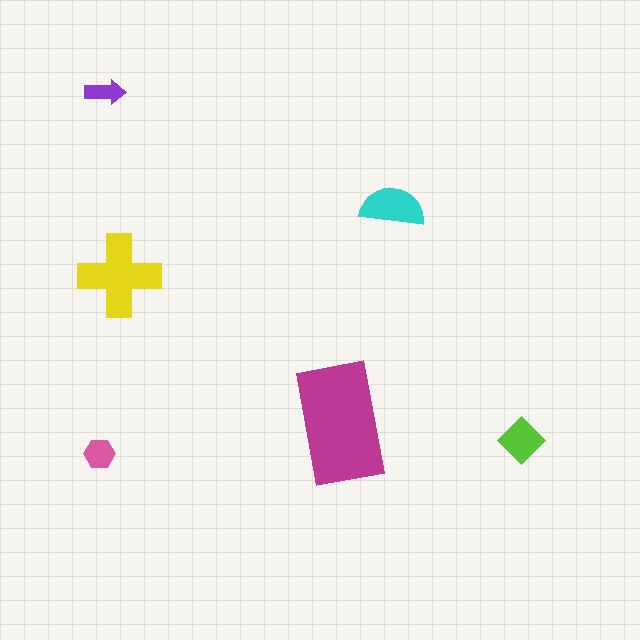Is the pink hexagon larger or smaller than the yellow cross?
Smaller.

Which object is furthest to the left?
The pink hexagon is leftmost.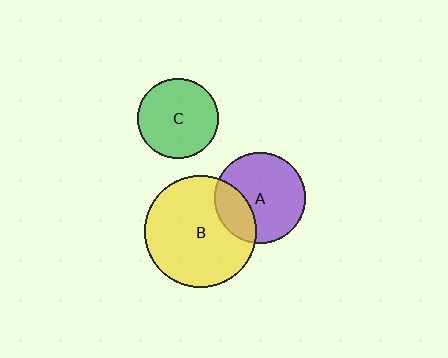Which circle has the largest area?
Circle B (yellow).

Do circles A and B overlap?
Yes.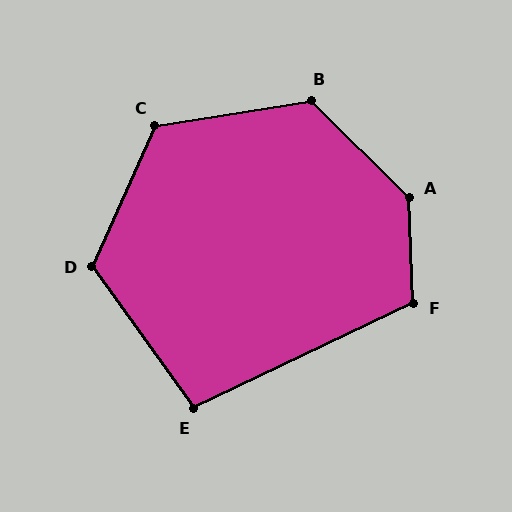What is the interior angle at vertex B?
Approximately 127 degrees (obtuse).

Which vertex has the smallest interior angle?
E, at approximately 100 degrees.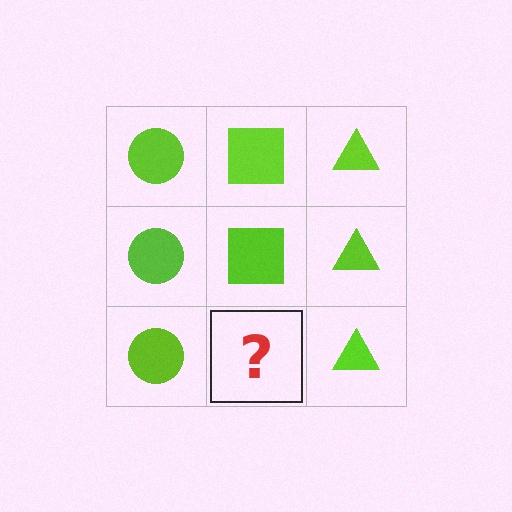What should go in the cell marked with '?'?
The missing cell should contain a lime square.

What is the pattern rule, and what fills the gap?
The rule is that each column has a consistent shape. The gap should be filled with a lime square.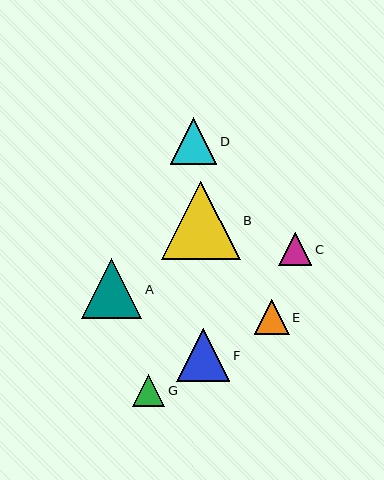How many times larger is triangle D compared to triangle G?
Triangle D is approximately 1.4 times the size of triangle G.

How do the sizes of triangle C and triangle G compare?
Triangle C and triangle G are approximately the same size.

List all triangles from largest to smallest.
From largest to smallest: B, A, F, D, E, C, G.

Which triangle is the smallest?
Triangle G is the smallest with a size of approximately 32 pixels.